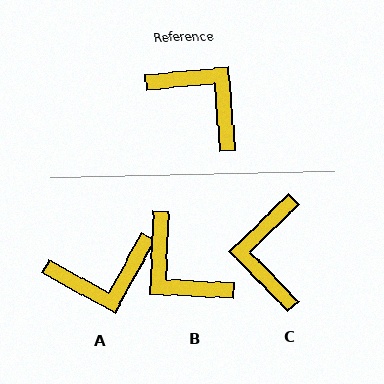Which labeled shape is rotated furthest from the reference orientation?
B, about 173 degrees away.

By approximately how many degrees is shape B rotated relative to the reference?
Approximately 173 degrees counter-clockwise.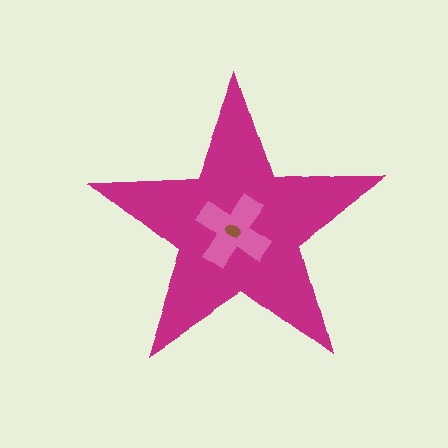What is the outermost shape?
The magenta star.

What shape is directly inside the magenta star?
The pink cross.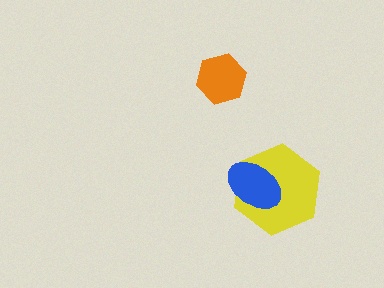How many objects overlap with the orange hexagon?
0 objects overlap with the orange hexagon.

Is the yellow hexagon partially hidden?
Yes, it is partially covered by another shape.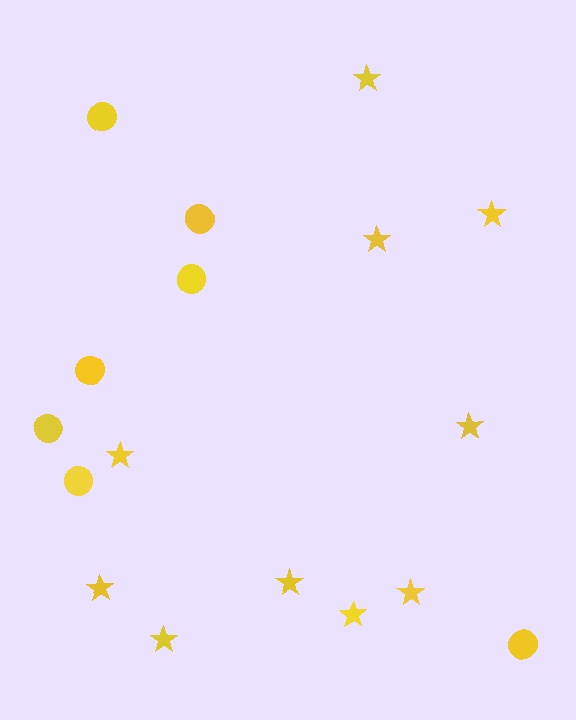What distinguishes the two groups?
There are 2 groups: one group of stars (10) and one group of circles (7).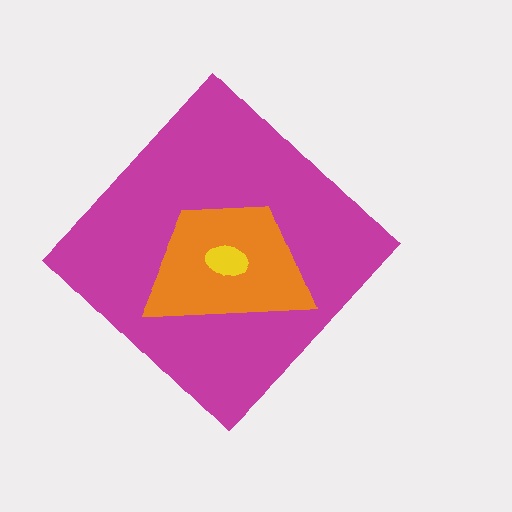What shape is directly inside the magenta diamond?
The orange trapezoid.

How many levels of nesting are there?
3.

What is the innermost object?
The yellow ellipse.